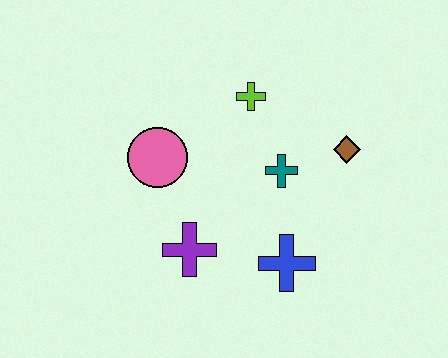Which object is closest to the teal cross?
The brown diamond is closest to the teal cross.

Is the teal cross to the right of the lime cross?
Yes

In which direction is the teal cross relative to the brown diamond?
The teal cross is to the left of the brown diamond.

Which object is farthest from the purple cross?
The brown diamond is farthest from the purple cross.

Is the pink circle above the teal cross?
Yes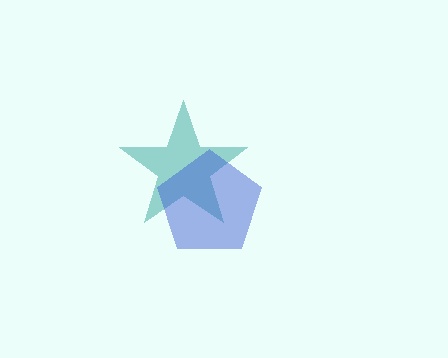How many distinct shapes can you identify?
There are 2 distinct shapes: a teal star, a blue pentagon.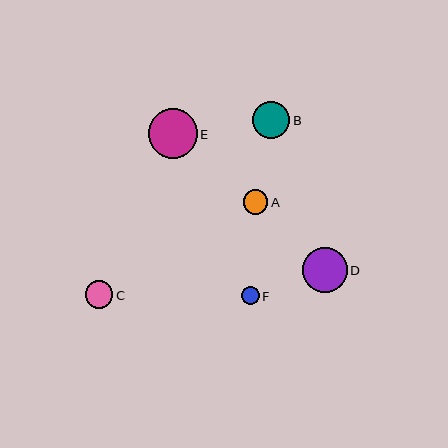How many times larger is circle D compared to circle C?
Circle D is approximately 1.6 times the size of circle C.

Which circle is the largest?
Circle E is the largest with a size of approximately 49 pixels.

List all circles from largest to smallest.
From largest to smallest: E, D, B, C, A, F.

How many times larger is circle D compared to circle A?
Circle D is approximately 1.8 times the size of circle A.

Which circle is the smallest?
Circle F is the smallest with a size of approximately 18 pixels.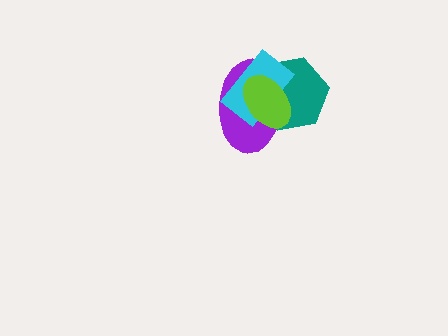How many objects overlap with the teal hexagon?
3 objects overlap with the teal hexagon.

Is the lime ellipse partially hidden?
No, no other shape covers it.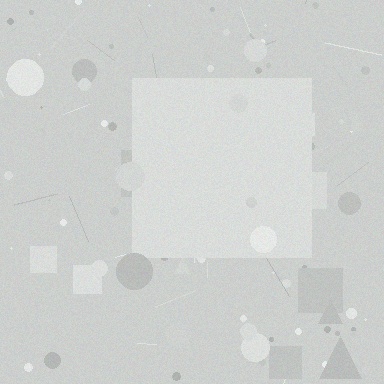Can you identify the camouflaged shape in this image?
The camouflaged shape is a square.